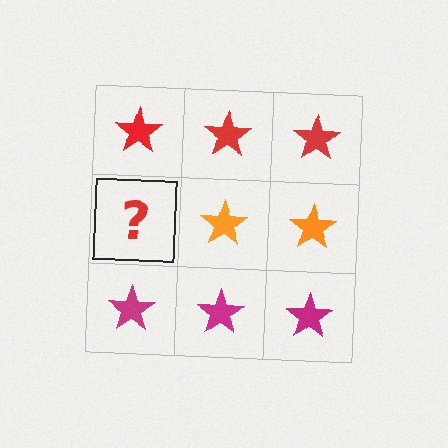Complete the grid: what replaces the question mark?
The question mark should be replaced with an orange star.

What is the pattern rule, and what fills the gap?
The rule is that each row has a consistent color. The gap should be filled with an orange star.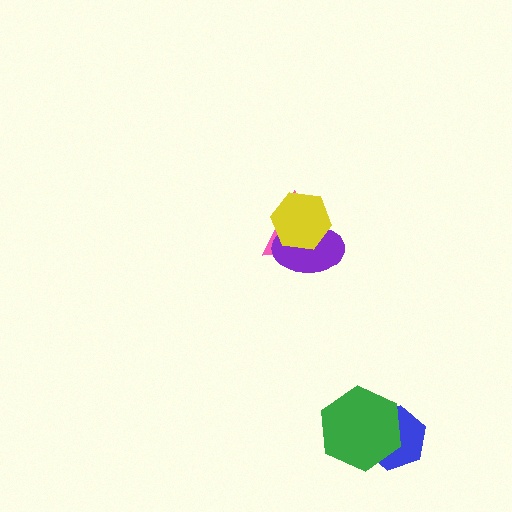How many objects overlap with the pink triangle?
2 objects overlap with the pink triangle.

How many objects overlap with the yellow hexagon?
2 objects overlap with the yellow hexagon.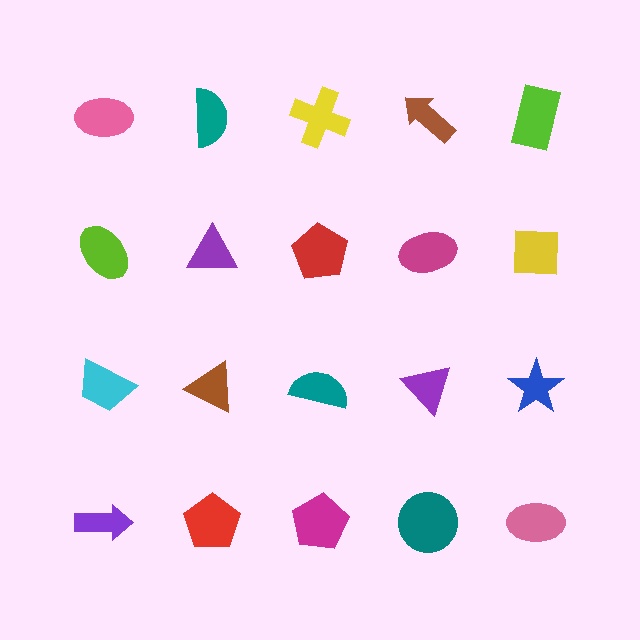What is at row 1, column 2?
A teal semicircle.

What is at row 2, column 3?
A red pentagon.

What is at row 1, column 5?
A lime rectangle.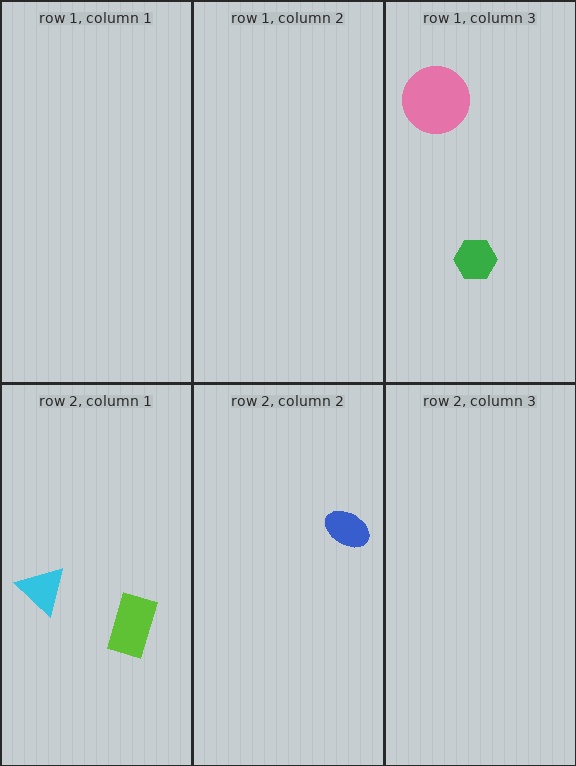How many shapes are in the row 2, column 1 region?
2.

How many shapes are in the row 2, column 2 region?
1.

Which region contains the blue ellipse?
The row 2, column 2 region.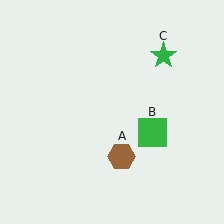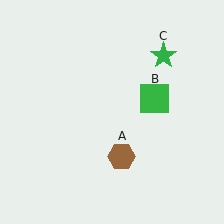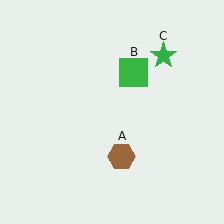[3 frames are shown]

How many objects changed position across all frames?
1 object changed position: green square (object B).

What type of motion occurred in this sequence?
The green square (object B) rotated counterclockwise around the center of the scene.